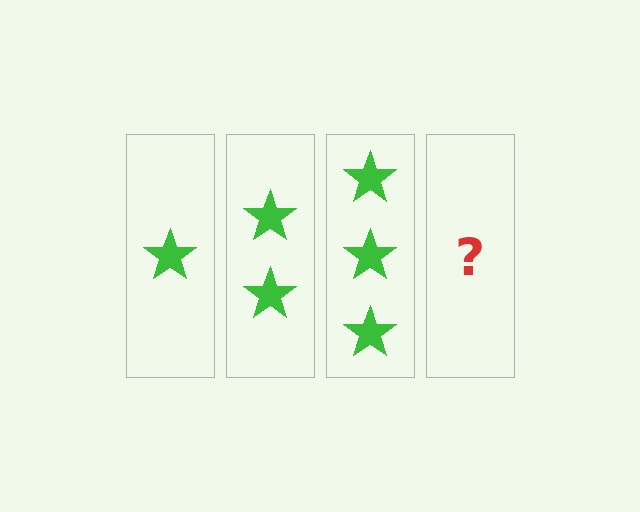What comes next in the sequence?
The next element should be 4 stars.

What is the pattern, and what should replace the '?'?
The pattern is that each step adds one more star. The '?' should be 4 stars.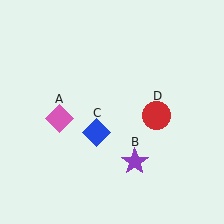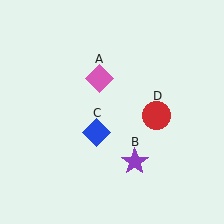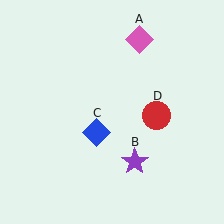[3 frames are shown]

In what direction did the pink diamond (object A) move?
The pink diamond (object A) moved up and to the right.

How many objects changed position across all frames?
1 object changed position: pink diamond (object A).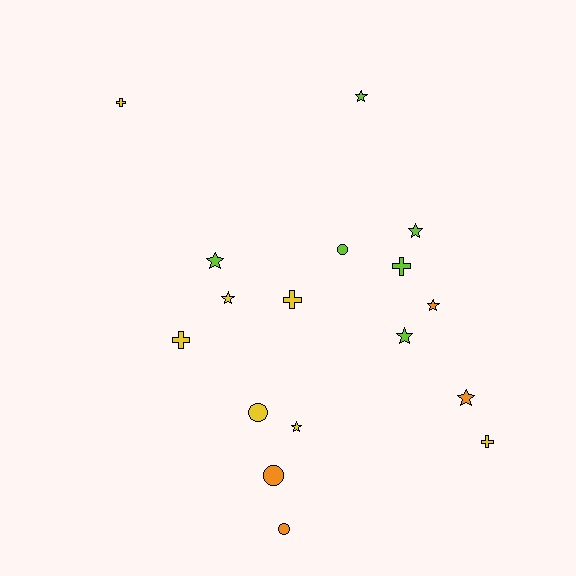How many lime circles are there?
There is 1 lime circle.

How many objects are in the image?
There are 17 objects.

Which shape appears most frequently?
Star, with 8 objects.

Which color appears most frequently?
Yellow, with 7 objects.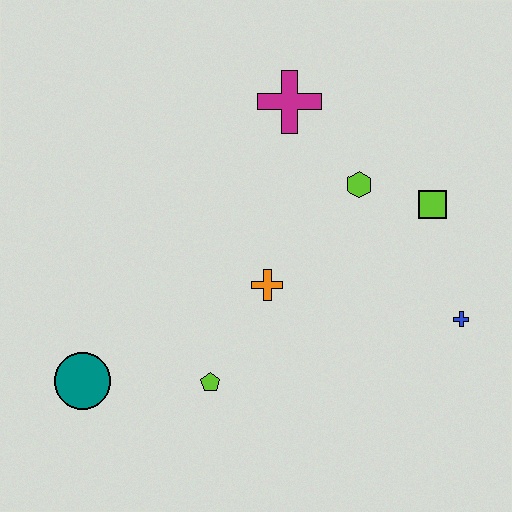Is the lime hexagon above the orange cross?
Yes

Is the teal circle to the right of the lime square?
No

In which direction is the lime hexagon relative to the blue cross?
The lime hexagon is above the blue cross.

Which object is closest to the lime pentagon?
The orange cross is closest to the lime pentagon.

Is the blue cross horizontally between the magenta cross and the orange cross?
No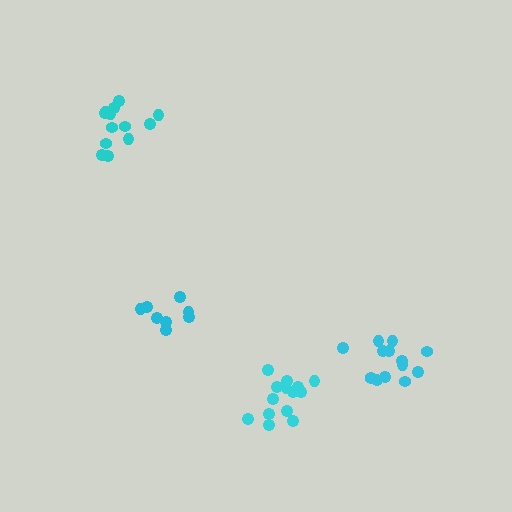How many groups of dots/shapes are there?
There are 4 groups.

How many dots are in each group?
Group 1: 8 dots, Group 2: 13 dots, Group 3: 14 dots, Group 4: 14 dots (49 total).